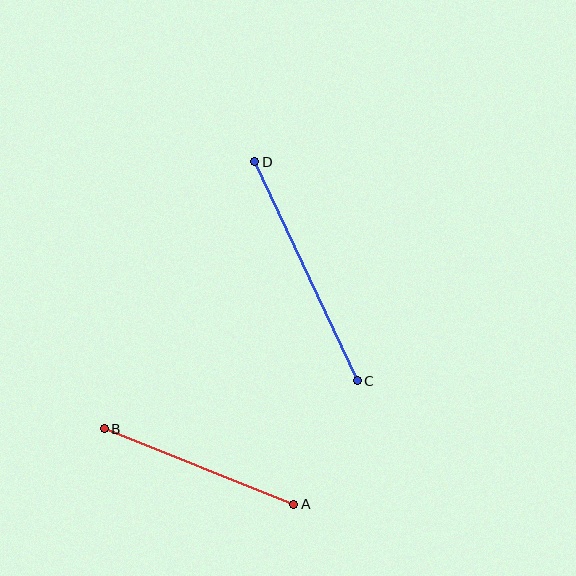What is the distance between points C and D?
The distance is approximately 242 pixels.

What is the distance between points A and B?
The distance is approximately 204 pixels.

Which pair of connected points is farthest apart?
Points C and D are farthest apart.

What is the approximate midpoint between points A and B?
The midpoint is at approximately (199, 467) pixels.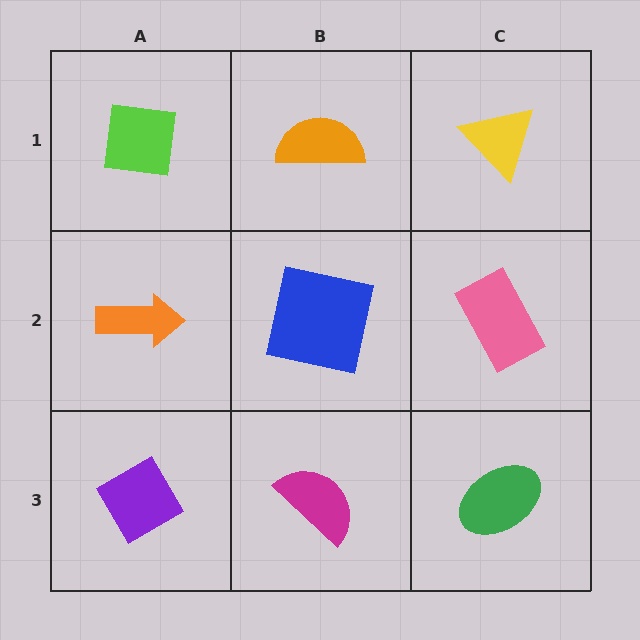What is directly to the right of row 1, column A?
An orange semicircle.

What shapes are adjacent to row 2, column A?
A lime square (row 1, column A), a purple diamond (row 3, column A), a blue square (row 2, column B).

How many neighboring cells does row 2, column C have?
3.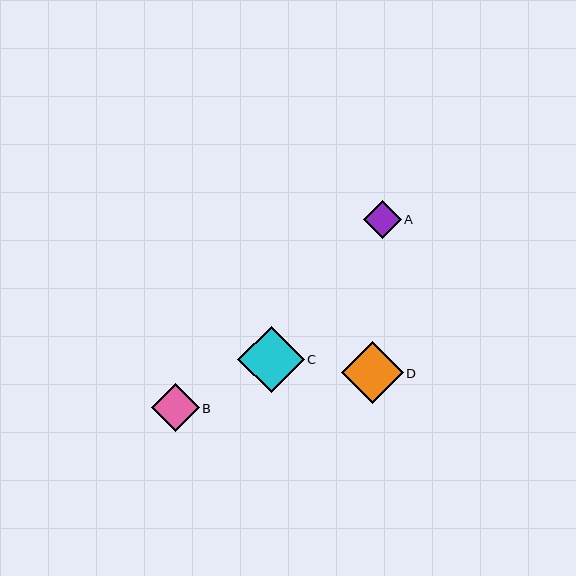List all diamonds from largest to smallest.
From largest to smallest: C, D, B, A.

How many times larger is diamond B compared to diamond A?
Diamond B is approximately 1.3 times the size of diamond A.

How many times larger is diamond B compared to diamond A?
Diamond B is approximately 1.3 times the size of diamond A.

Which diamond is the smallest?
Diamond A is the smallest with a size of approximately 38 pixels.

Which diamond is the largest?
Diamond C is the largest with a size of approximately 66 pixels.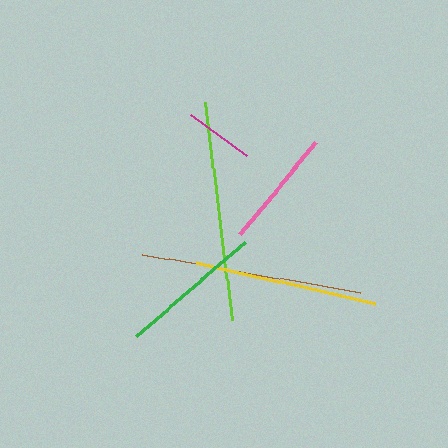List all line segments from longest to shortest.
From longest to shortest: brown, lime, yellow, green, pink, magenta.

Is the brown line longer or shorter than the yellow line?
The brown line is longer than the yellow line.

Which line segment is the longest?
The brown line is the longest at approximately 221 pixels.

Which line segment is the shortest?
The magenta line is the shortest at approximately 69 pixels.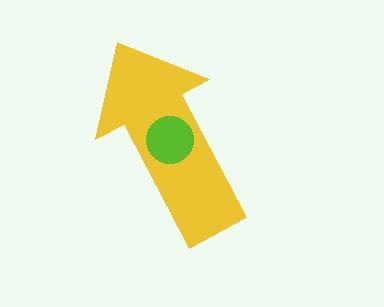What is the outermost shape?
The yellow arrow.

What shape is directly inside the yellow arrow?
The lime circle.